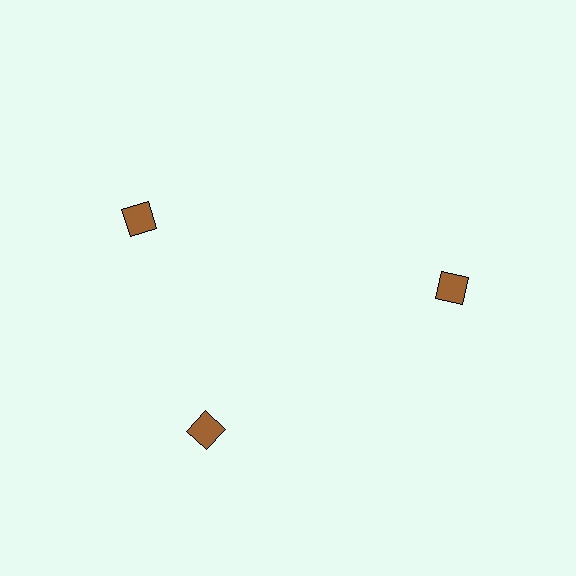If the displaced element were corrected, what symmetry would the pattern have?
It would have 3-fold rotational symmetry — the pattern would map onto itself every 120 degrees.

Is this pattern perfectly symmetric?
No. The 3 brown diamonds are arranged in a ring, but one element near the 11 o'clock position is rotated out of alignment along the ring, breaking the 3-fold rotational symmetry.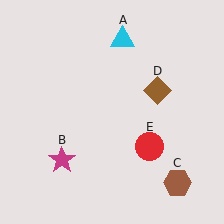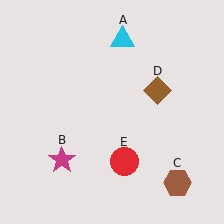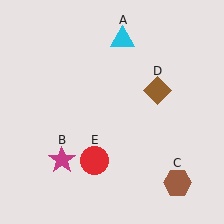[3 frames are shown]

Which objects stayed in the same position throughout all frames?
Cyan triangle (object A) and magenta star (object B) and brown hexagon (object C) and brown diamond (object D) remained stationary.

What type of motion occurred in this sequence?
The red circle (object E) rotated clockwise around the center of the scene.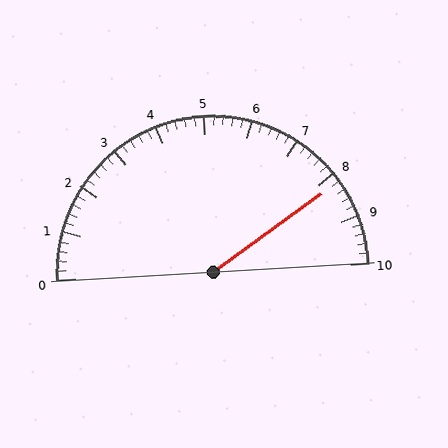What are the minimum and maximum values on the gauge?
The gauge ranges from 0 to 10.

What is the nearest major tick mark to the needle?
The nearest major tick mark is 8.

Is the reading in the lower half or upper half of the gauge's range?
The reading is in the upper half of the range (0 to 10).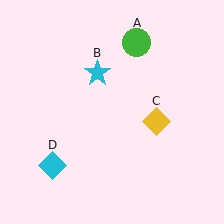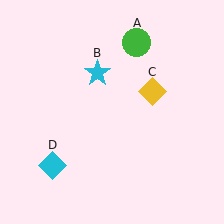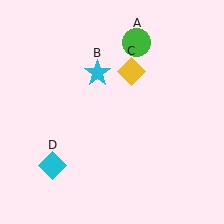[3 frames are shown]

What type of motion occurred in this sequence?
The yellow diamond (object C) rotated counterclockwise around the center of the scene.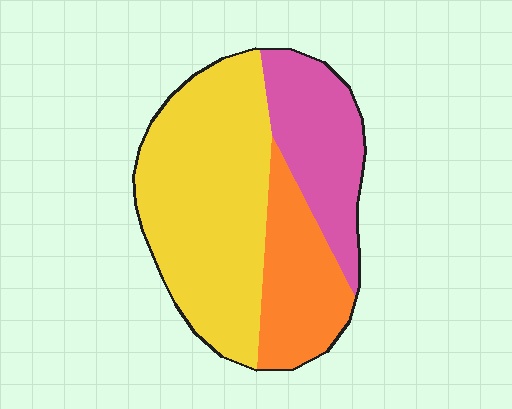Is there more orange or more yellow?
Yellow.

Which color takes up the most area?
Yellow, at roughly 55%.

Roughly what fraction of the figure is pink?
Pink covers roughly 25% of the figure.